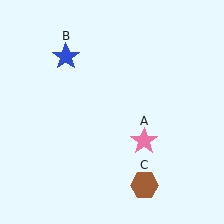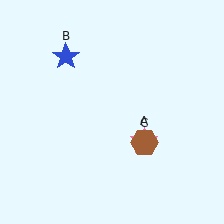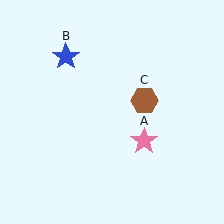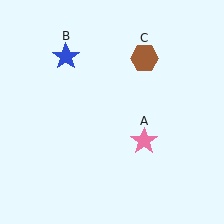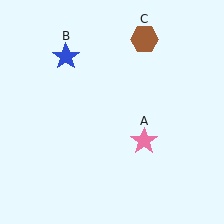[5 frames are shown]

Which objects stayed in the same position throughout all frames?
Pink star (object A) and blue star (object B) remained stationary.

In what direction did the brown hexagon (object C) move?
The brown hexagon (object C) moved up.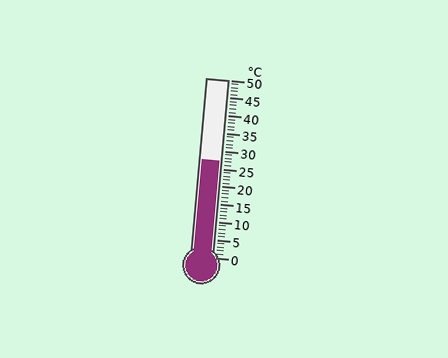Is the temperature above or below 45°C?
The temperature is below 45°C.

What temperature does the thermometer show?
The thermometer shows approximately 27°C.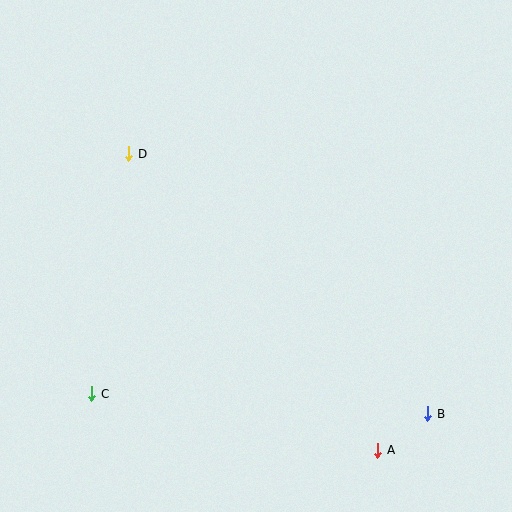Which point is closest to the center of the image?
Point D at (129, 154) is closest to the center.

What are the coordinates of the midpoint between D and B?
The midpoint between D and B is at (278, 284).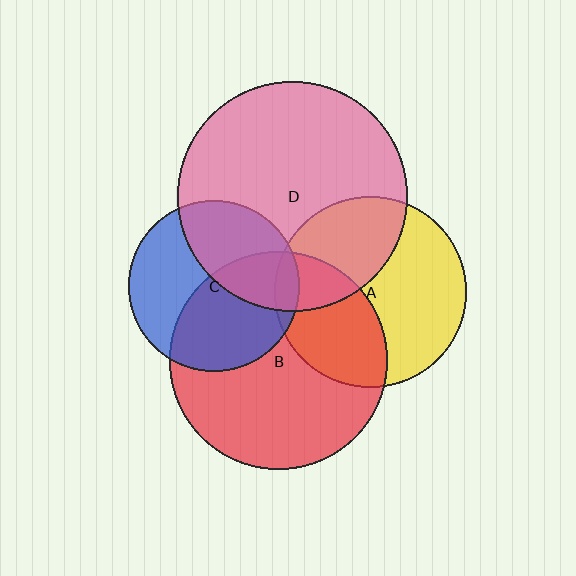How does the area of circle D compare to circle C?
Approximately 1.8 times.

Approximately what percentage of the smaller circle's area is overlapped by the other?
Approximately 40%.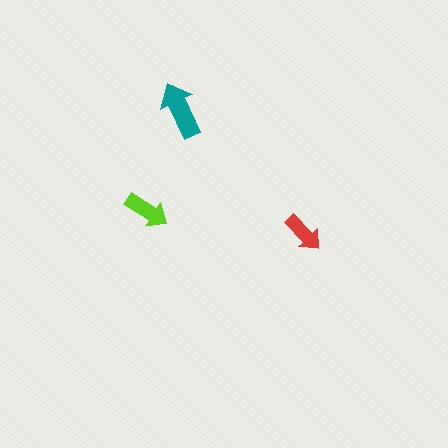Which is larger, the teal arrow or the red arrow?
The teal one.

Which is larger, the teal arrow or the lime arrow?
The teal one.